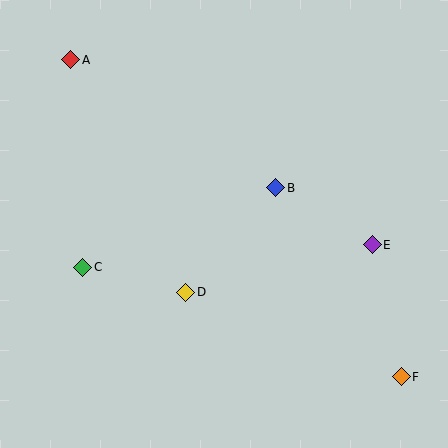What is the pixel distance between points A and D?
The distance between A and D is 259 pixels.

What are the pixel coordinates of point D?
Point D is at (186, 292).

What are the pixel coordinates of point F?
Point F is at (401, 377).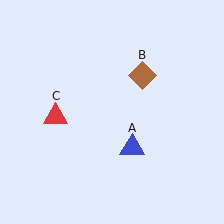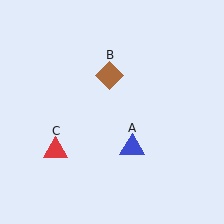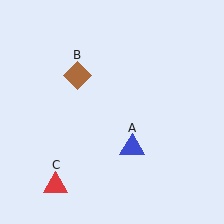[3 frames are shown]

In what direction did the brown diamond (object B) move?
The brown diamond (object B) moved left.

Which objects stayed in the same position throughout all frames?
Blue triangle (object A) remained stationary.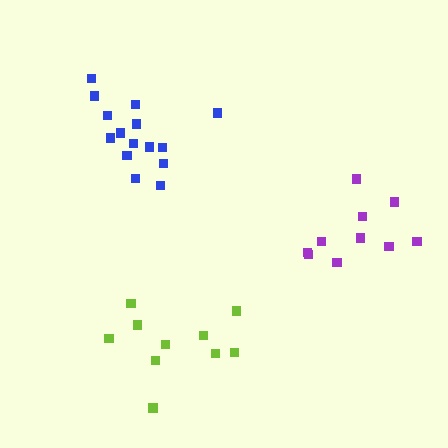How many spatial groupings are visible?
There are 3 spatial groupings.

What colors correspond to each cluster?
The clusters are colored: lime, blue, purple.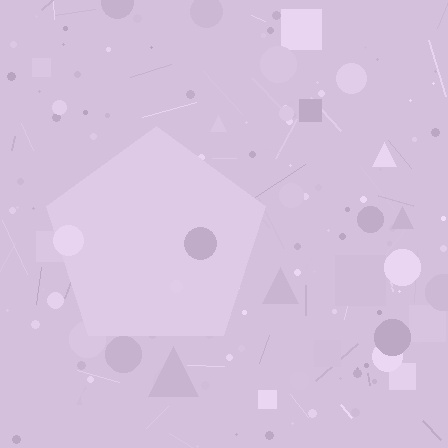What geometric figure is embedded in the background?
A pentagon is embedded in the background.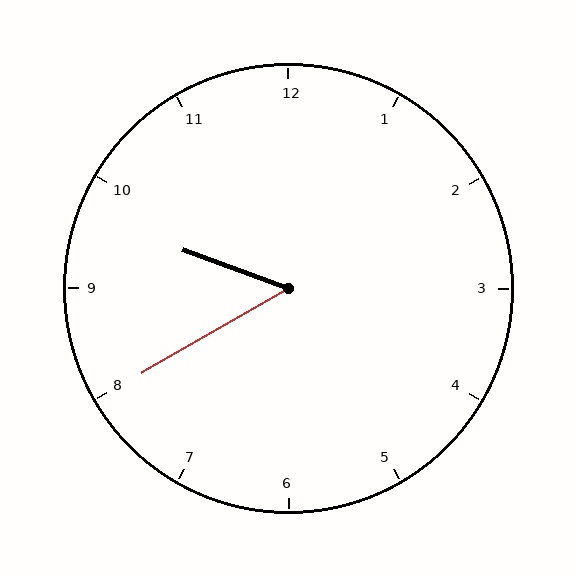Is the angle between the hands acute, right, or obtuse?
It is acute.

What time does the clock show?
9:40.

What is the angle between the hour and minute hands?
Approximately 50 degrees.